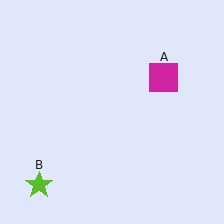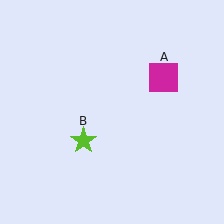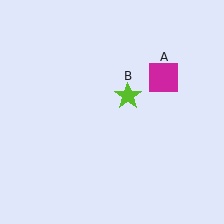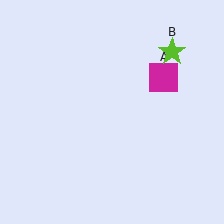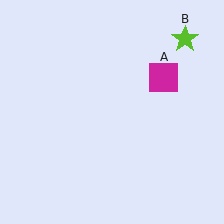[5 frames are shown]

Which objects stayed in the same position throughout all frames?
Magenta square (object A) remained stationary.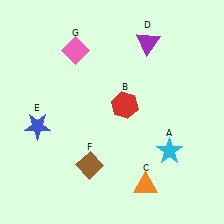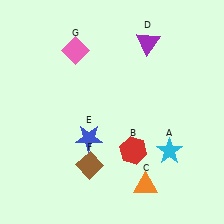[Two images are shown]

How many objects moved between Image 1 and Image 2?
2 objects moved between the two images.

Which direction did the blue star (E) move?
The blue star (E) moved right.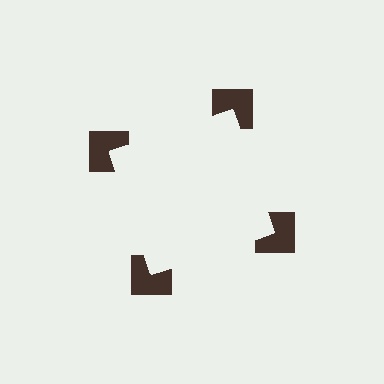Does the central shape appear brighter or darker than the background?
It typically appears slightly brighter than the background, even though no actual brightness change is drawn.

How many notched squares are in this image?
There are 4 — one at each vertex of the illusory square.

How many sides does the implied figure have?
4 sides.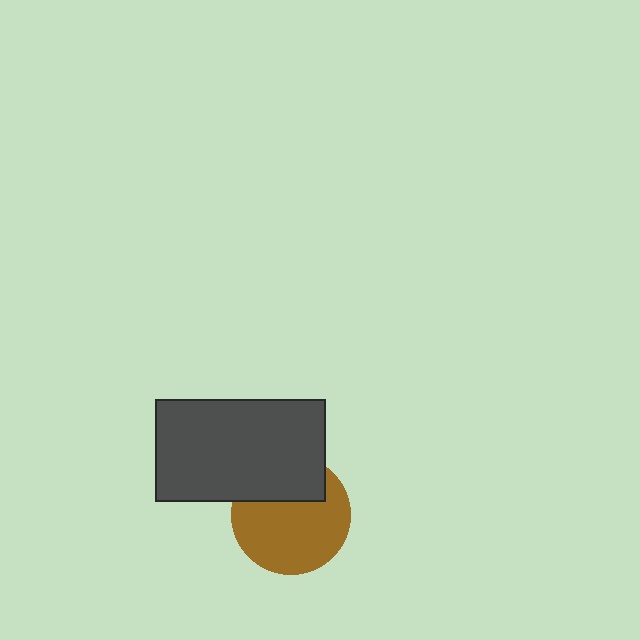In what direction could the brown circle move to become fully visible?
The brown circle could move down. That would shift it out from behind the dark gray rectangle entirely.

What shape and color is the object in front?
The object in front is a dark gray rectangle.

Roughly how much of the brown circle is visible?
Most of it is visible (roughly 69%).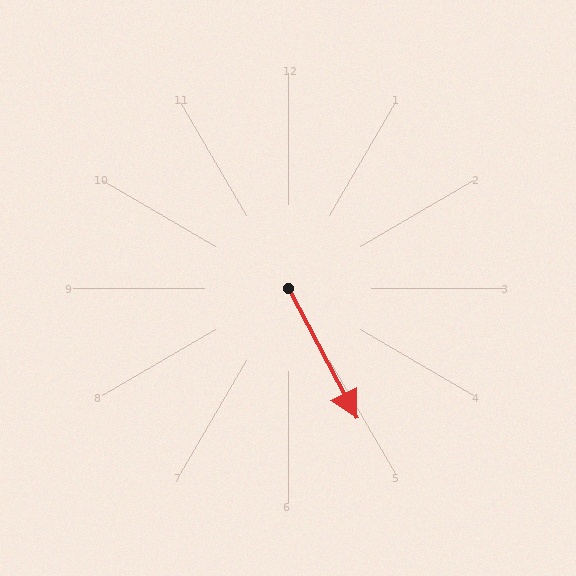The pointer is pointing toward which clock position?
Roughly 5 o'clock.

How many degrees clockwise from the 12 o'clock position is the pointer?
Approximately 152 degrees.